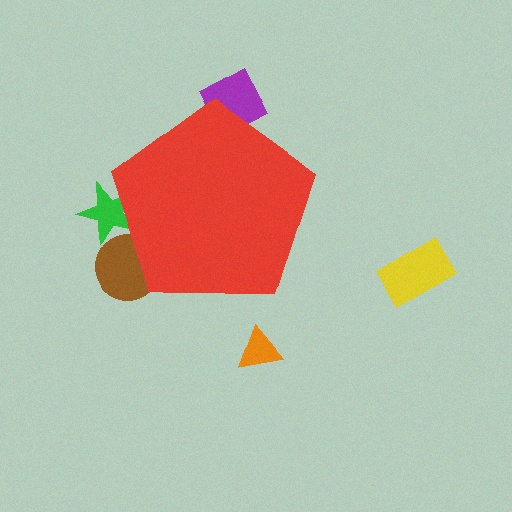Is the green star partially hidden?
Yes, the green star is partially hidden behind the red pentagon.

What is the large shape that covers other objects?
A red pentagon.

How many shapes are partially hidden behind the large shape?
3 shapes are partially hidden.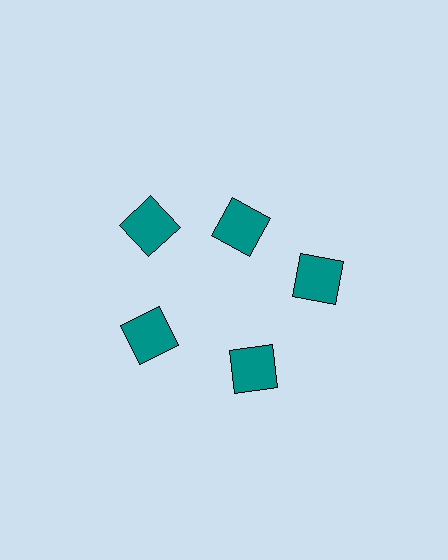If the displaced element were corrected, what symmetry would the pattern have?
It would have 5-fold rotational symmetry — the pattern would map onto itself every 72 degrees.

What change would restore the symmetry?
The symmetry would be restored by moving it outward, back onto the ring so that all 5 squares sit at equal angles and equal distance from the center.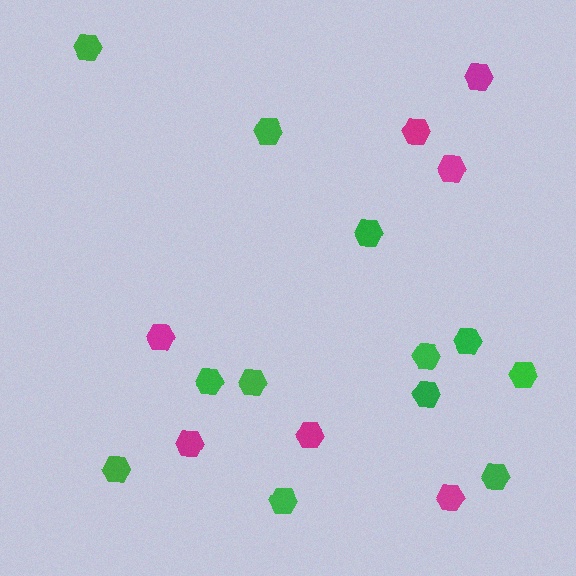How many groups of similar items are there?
There are 2 groups: one group of green hexagons (12) and one group of magenta hexagons (7).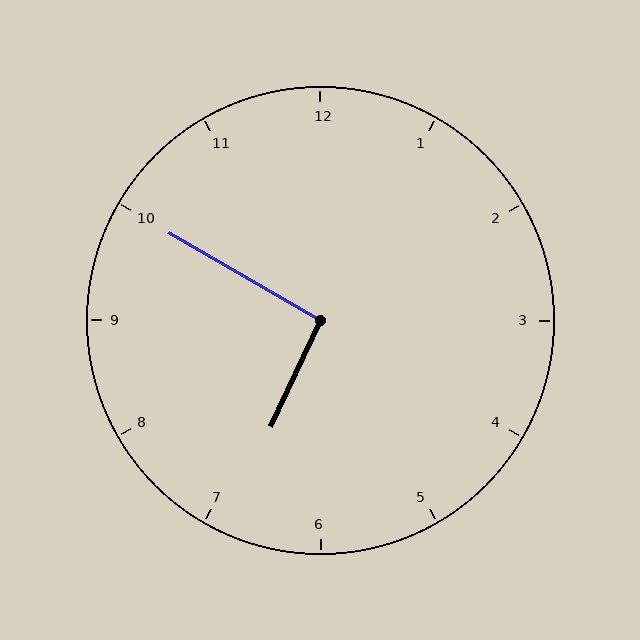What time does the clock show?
6:50.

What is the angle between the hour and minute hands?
Approximately 95 degrees.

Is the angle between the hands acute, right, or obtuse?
It is right.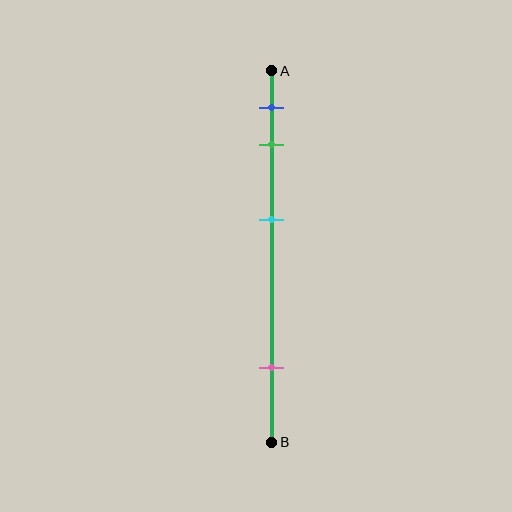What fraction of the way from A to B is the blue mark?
The blue mark is approximately 10% (0.1) of the way from A to B.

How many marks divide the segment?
There are 4 marks dividing the segment.